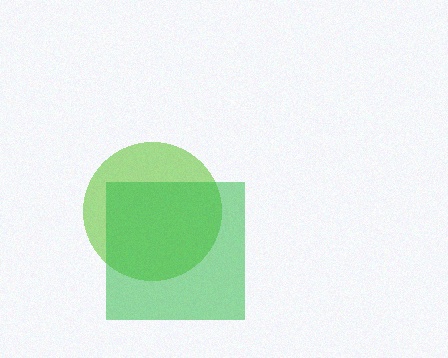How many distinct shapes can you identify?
There are 2 distinct shapes: a lime circle, a green square.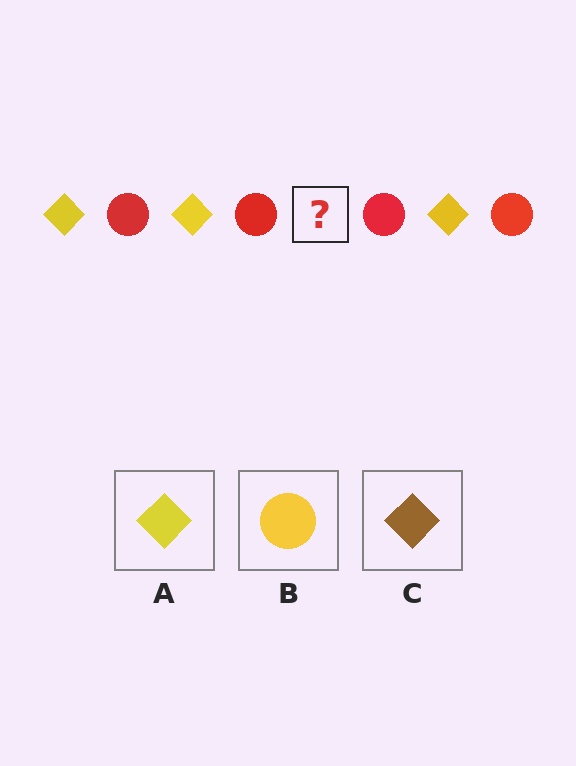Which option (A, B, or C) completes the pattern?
A.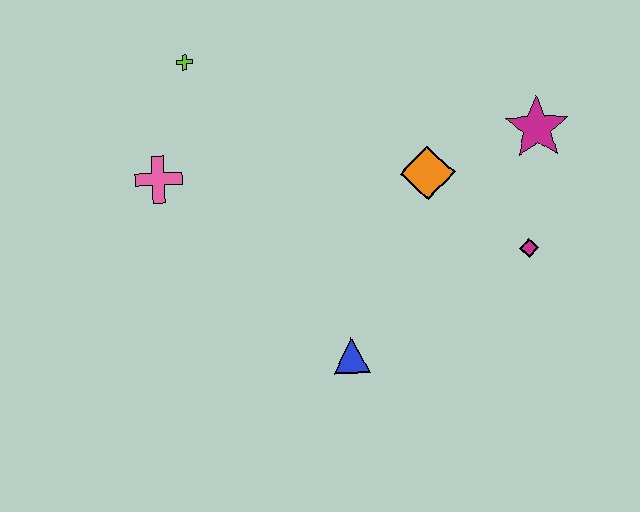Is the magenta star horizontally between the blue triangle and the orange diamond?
No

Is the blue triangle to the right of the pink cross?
Yes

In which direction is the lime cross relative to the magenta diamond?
The lime cross is to the left of the magenta diamond.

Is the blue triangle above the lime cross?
No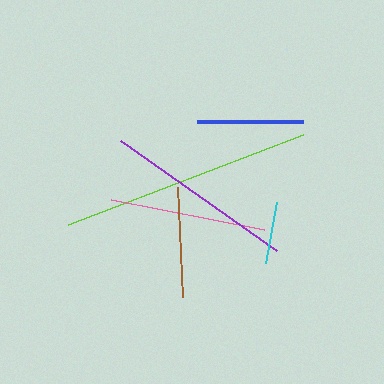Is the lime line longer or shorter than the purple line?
The lime line is longer than the purple line.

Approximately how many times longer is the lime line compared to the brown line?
The lime line is approximately 2.3 times the length of the brown line.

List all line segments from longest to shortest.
From longest to shortest: lime, purple, pink, brown, blue, cyan.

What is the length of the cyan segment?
The cyan segment is approximately 62 pixels long.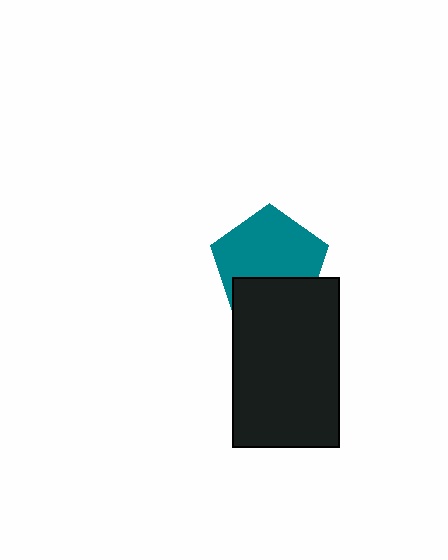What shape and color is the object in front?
The object in front is a black rectangle.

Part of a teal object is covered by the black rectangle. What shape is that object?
It is a pentagon.